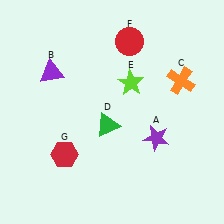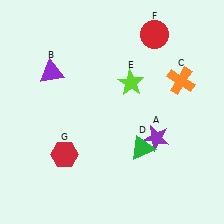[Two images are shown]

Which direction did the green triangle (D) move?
The green triangle (D) moved right.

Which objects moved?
The objects that moved are: the green triangle (D), the red circle (F).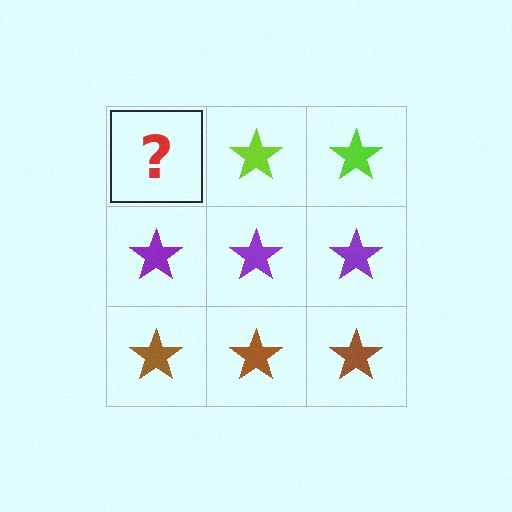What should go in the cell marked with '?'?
The missing cell should contain a lime star.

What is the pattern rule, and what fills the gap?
The rule is that each row has a consistent color. The gap should be filled with a lime star.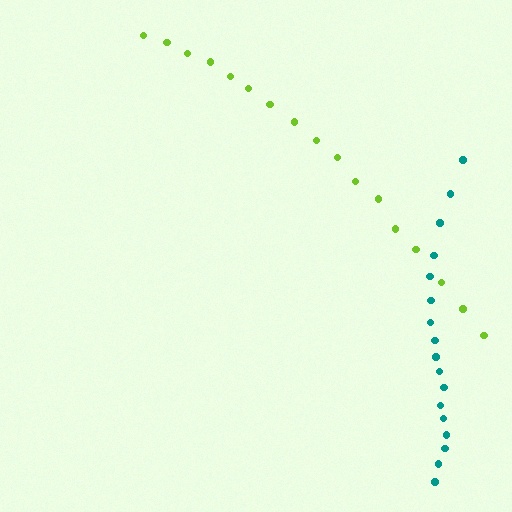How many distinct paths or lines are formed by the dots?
There are 2 distinct paths.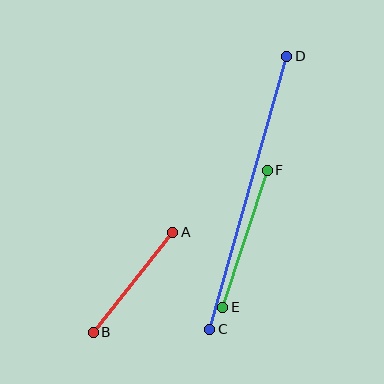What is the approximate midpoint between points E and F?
The midpoint is at approximately (245, 239) pixels.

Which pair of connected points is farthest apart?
Points C and D are farthest apart.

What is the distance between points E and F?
The distance is approximately 144 pixels.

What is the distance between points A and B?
The distance is approximately 127 pixels.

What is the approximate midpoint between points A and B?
The midpoint is at approximately (133, 282) pixels.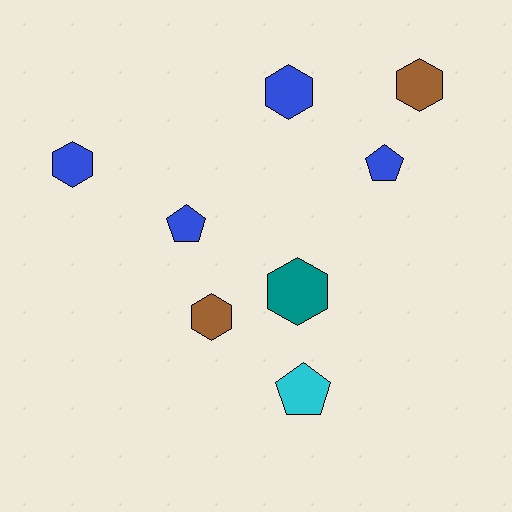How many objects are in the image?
There are 8 objects.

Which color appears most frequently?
Blue, with 4 objects.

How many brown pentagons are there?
There are no brown pentagons.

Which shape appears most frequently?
Hexagon, with 5 objects.